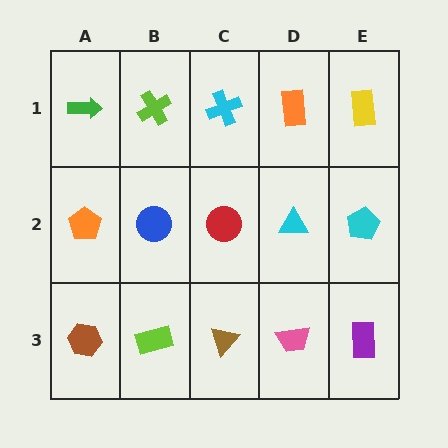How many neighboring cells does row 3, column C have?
3.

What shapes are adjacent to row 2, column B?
A lime cross (row 1, column B), a lime rectangle (row 3, column B), an orange pentagon (row 2, column A), a red circle (row 2, column C).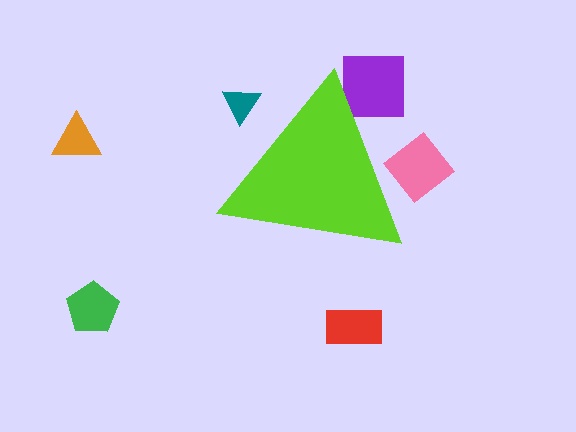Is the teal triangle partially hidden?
Yes, the teal triangle is partially hidden behind the lime triangle.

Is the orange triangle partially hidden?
No, the orange triangle is fully visible.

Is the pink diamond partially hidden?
Yes, the pink diamond is partially hidden behind the lime triangle.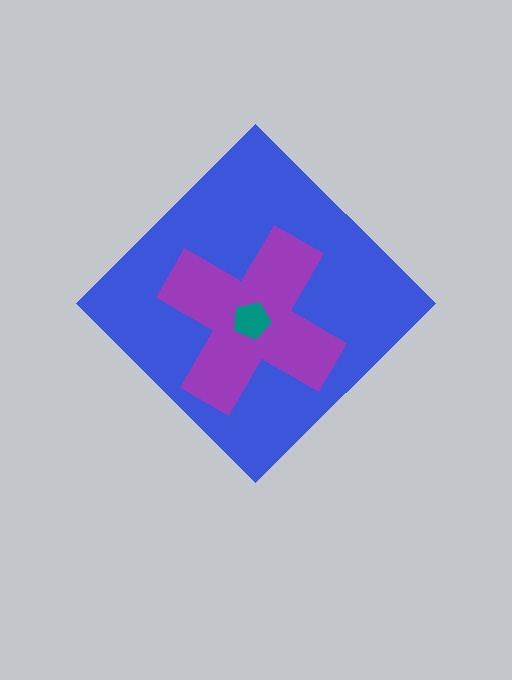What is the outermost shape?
The blue diamond.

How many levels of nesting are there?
3.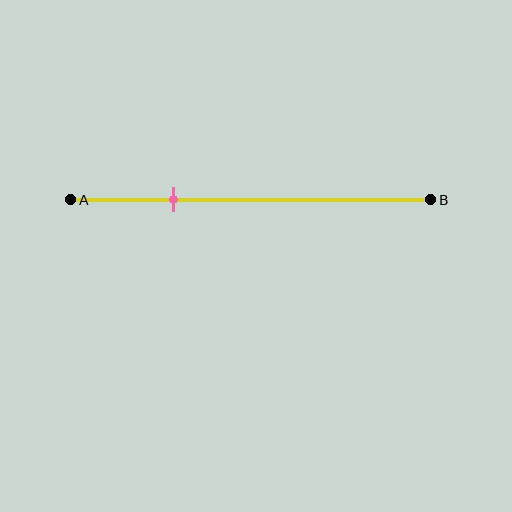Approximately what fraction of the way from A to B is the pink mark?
The pink mark is approximately 30% of the way from A to B.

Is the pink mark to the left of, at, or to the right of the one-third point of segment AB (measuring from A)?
The pink mark is to the left of the one-third point of segment AB.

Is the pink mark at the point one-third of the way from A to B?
No, the mark is at about 30% from A, not at the 33% one-third point.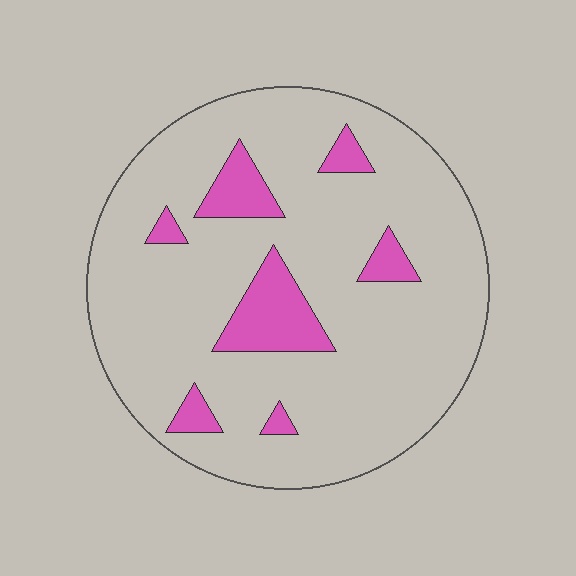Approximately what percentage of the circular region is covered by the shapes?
Approximately 15%.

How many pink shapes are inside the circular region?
7.